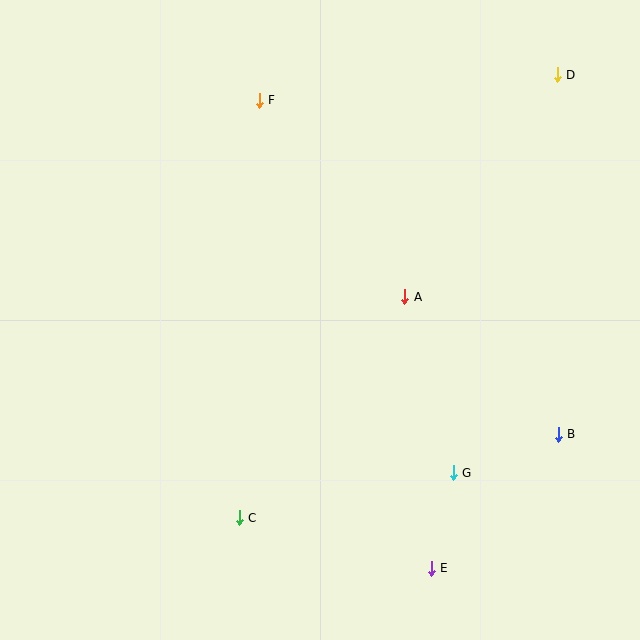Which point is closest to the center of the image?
Point A at (405, 297) is closest to the center.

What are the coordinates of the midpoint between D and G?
The midpoint between D and G is at (505, 274).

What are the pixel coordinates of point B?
Point B is at (558, 434).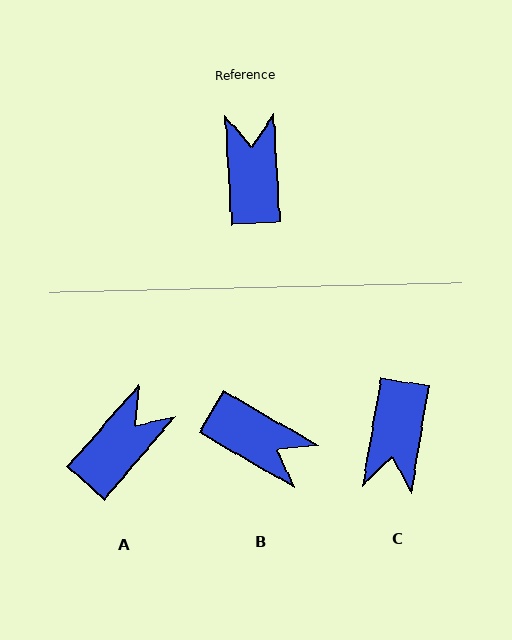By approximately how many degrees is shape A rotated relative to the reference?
Approximately 44 degrees clockwise.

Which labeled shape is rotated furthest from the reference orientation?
C, about 167 degrees away.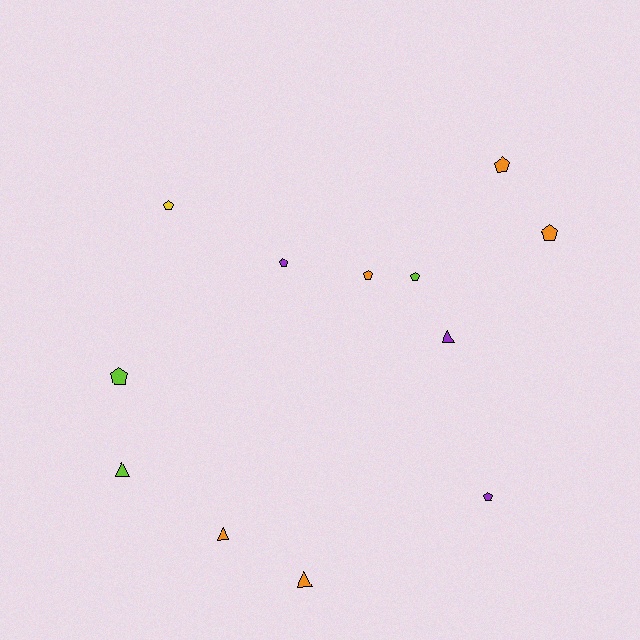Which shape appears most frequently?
Pentagon, with 8 objects.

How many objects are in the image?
There are 12 objects.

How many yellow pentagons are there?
There is 1 yellow pentagon.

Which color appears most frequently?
Orange, with 5 objects.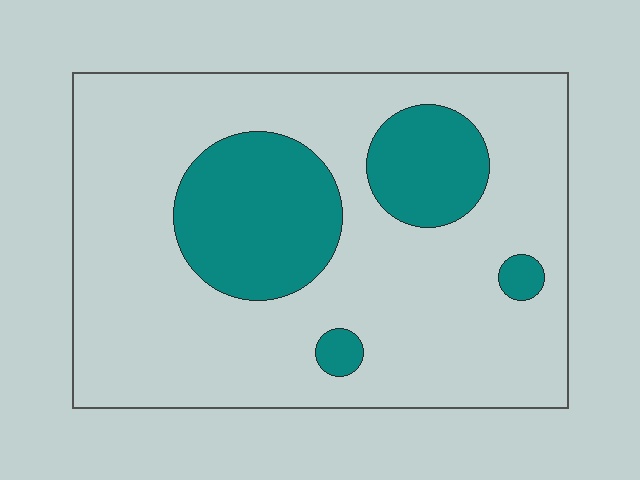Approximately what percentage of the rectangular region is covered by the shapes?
Approximately 25%.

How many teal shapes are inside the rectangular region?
4.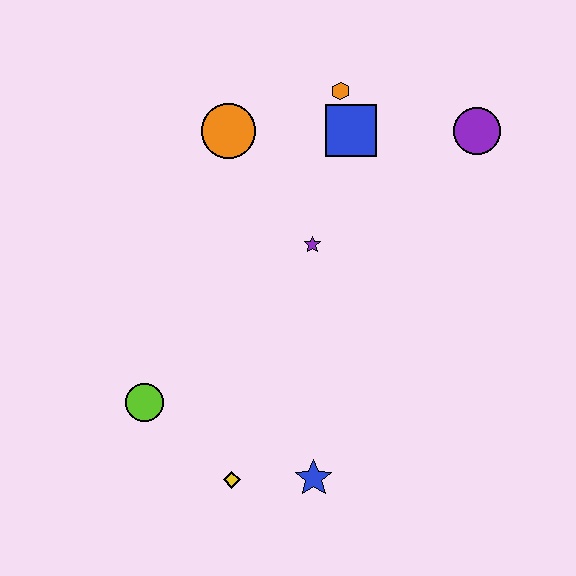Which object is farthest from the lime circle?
The purple circle is farthest from the lime circle.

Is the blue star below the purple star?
Yes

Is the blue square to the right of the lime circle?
Yes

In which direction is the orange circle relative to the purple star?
The orange circle is above the purple star.